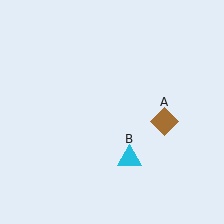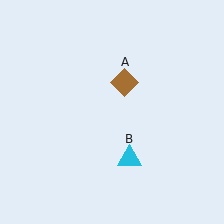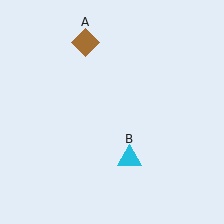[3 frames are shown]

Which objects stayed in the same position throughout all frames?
Cyan triangle (object B) remained stationary.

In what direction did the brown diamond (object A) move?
The brown diamond (object A) moved up and to the left.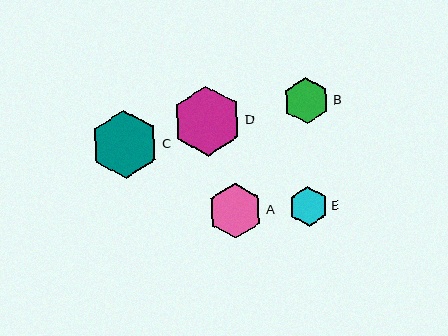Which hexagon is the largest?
Hexagon D is the largest with a size of approximately 70 pixels.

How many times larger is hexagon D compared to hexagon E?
Hexagon D is approximately 1.8 times the size of hexagon E.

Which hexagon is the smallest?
Hexagon E is the smallest with a size of approximately 40 pixels.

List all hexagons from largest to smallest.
From largest to smallest: D, C, A, B, E.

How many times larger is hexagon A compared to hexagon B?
Hexagon A is approximately 1.2 times the size of hexagon B.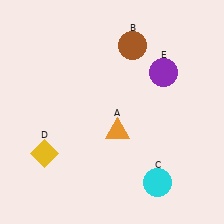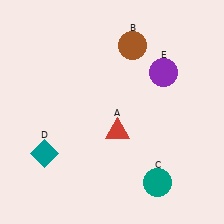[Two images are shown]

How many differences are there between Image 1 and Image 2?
There are 3 differences between the two images.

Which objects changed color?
A changed from orange to red. C changed from cyan to teal. D changed from yellow to teal.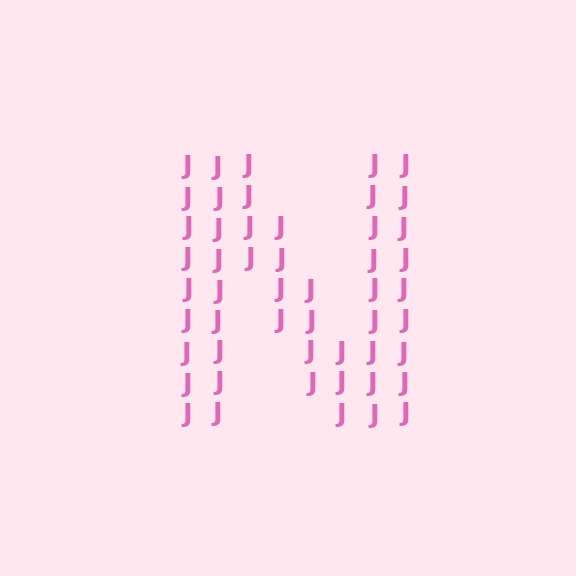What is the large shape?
The large shape is the letter N.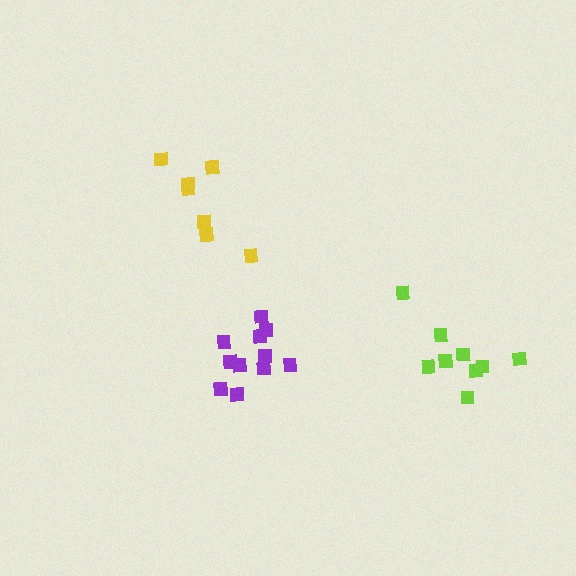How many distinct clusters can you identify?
There are 3 distinct clusters.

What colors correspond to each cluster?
The clusters are colored: purple, yellow, lime.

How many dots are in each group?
Group 1: 11 dots, Group 2: 7 dots, Group 3: 9 dots (27 total).